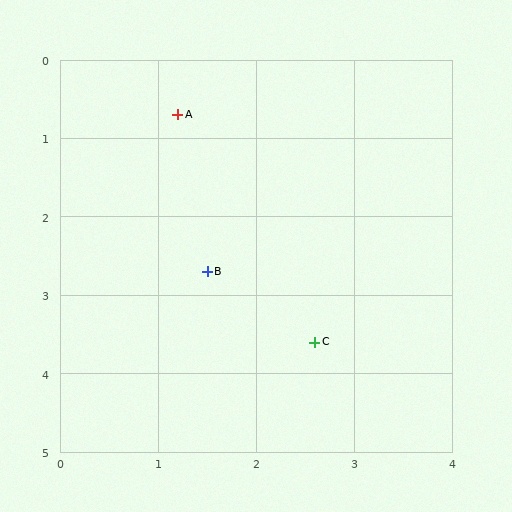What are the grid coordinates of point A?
Point A is at approximately (1.2, 0.7).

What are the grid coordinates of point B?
Point B is at approximately (1.5, 2.7).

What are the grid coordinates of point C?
Point C is at approximately (2.6, 3.6).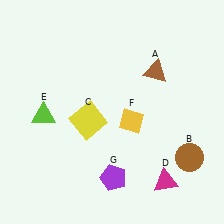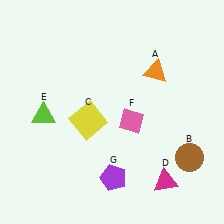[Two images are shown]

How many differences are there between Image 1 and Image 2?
There are 2 differences between the two images.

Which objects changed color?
A changed from brown to orange. F changed from yellow to pink.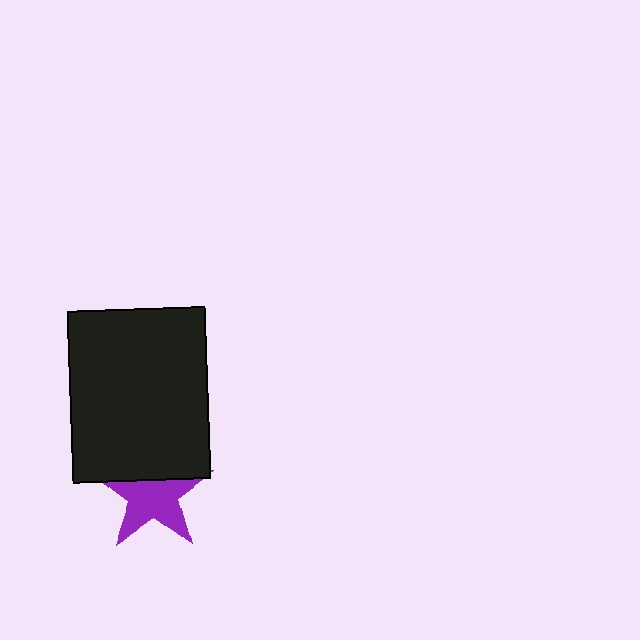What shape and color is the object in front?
The object in front is a black rectangle.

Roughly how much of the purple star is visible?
About half of it is visible (roughly 64%).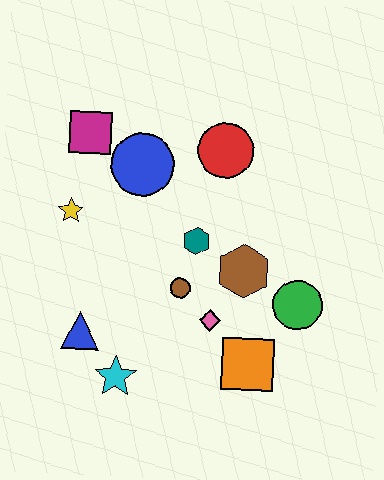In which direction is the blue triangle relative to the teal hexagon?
The blue triangle is to the left of the teal hexagon.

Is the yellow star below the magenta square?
Yes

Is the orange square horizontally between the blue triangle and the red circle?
No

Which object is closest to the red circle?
The blue circle is closest to the red circle.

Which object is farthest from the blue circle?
The orange square is farthest from the blue circle.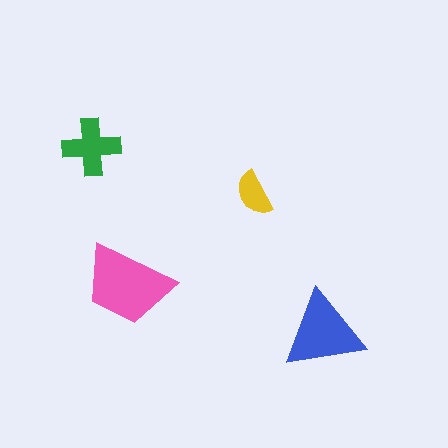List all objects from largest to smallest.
The pink trapezoid, the blue triangle, the green cross, the yellow semicircle.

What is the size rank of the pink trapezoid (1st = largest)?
1st.